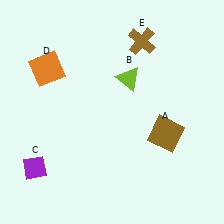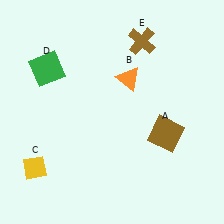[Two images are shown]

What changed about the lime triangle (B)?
In Image 1, B is lime. In Image 2, it changed to orange.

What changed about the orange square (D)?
In Image 1, D is orange. In Image 2, it changed to green.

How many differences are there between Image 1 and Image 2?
There are 3 differences between the two images.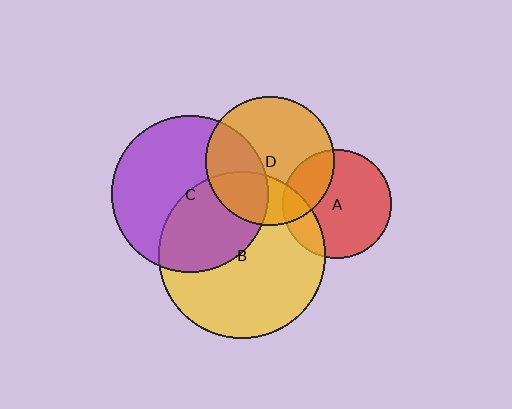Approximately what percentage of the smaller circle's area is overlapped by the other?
Approximately 40%.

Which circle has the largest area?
Circle B (yellow).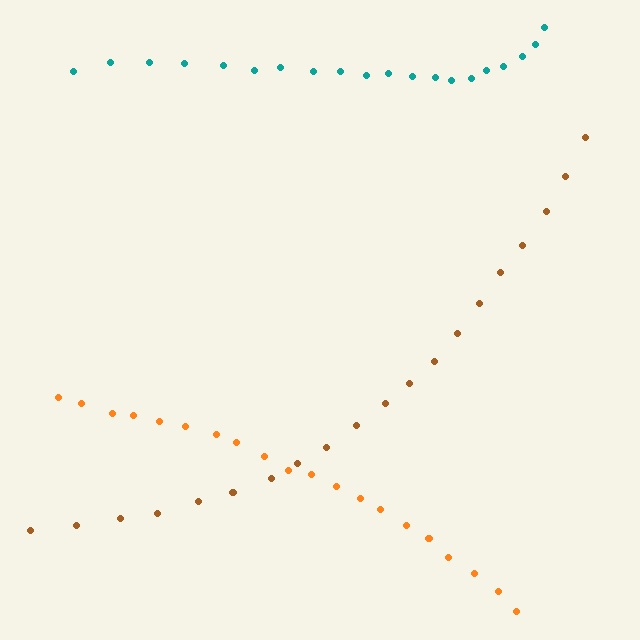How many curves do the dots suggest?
There are 3 distinct paths.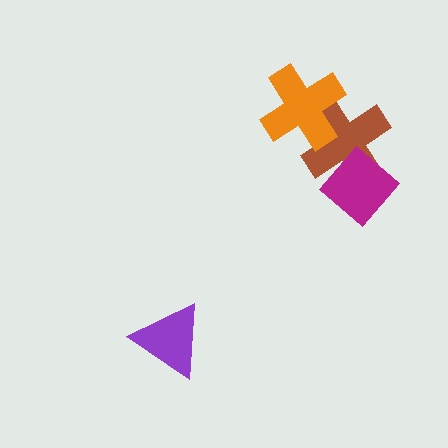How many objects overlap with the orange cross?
1 object overlaps with the orange cross.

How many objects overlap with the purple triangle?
0 objects overlap with the purple triangle.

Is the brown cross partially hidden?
Yes, it is partially covered by another shape.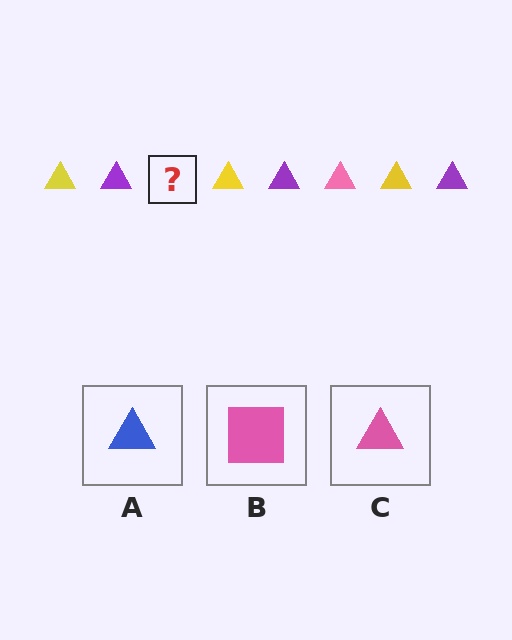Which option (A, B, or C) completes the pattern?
C.